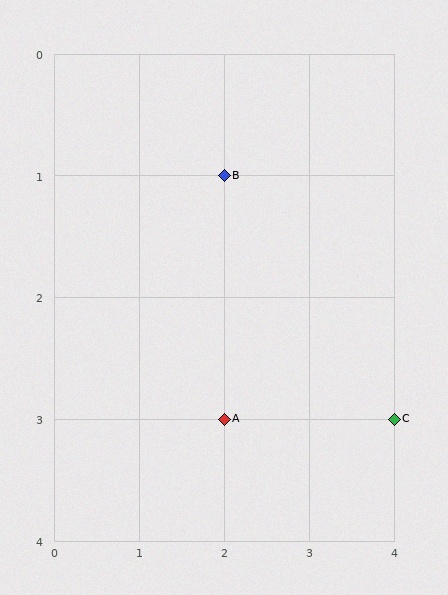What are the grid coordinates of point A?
Point A is at grid coordinates (2, 3).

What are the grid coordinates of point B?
Point B is at grid coordinates (2, 1).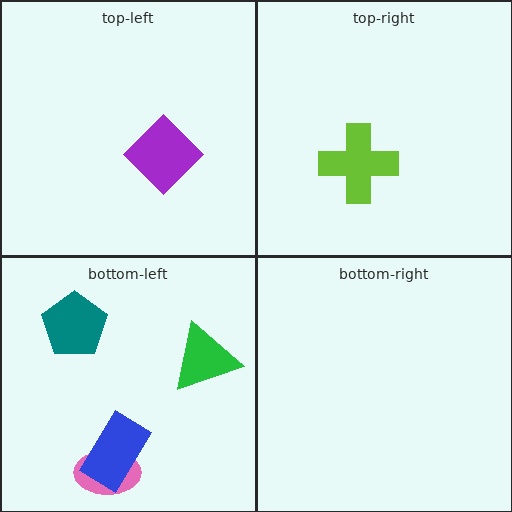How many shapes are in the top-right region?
1.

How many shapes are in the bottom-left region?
4.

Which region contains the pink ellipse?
The bottom-left region.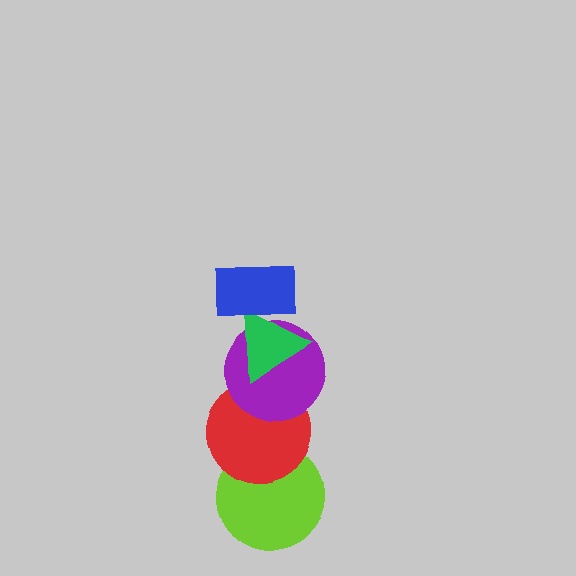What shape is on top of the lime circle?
The red circle is on top of the lime circle.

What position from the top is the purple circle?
The purple circle is 3rd from the top.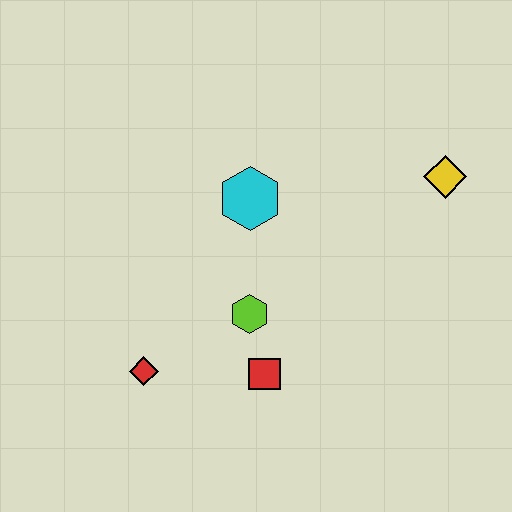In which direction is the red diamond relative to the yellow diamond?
The red diamond is to the left of the yellow diamond.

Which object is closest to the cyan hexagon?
The lime hexagon is closest to the cyan hexagon.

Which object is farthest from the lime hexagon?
The yellow diamond is farthest from the lime hexagon.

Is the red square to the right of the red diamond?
Yes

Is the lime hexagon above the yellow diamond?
No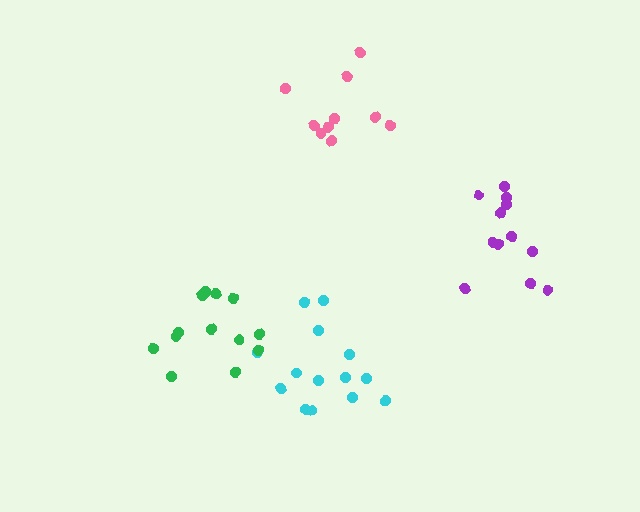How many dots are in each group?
Group 1: 14 dots, Group 2: 12 dots, Group 3: 13 dots, Group 4: 10 dots (49 total).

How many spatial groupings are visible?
There are 4 spatial groupings.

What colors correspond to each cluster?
The clusters are colored: cyan, purple, green, pink.